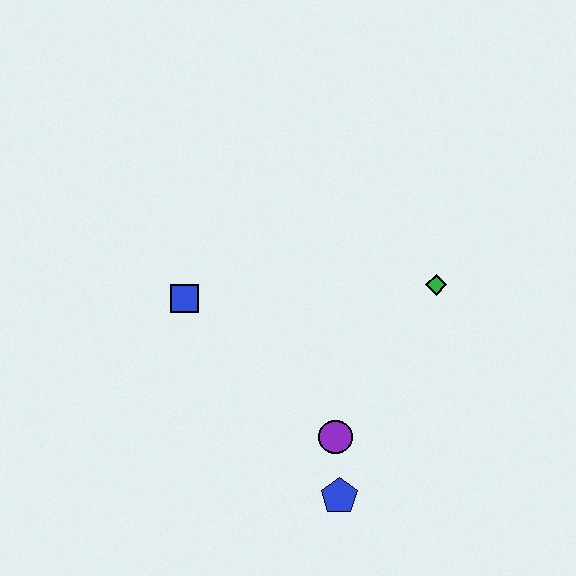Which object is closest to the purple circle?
The blue pentagon is closest to the purple circle.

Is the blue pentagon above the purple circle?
No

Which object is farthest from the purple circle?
The blue square is farthest from the purple circle.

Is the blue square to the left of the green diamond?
Yes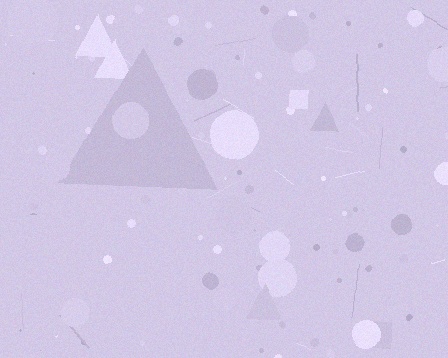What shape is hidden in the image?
A triangle is hidden in the image.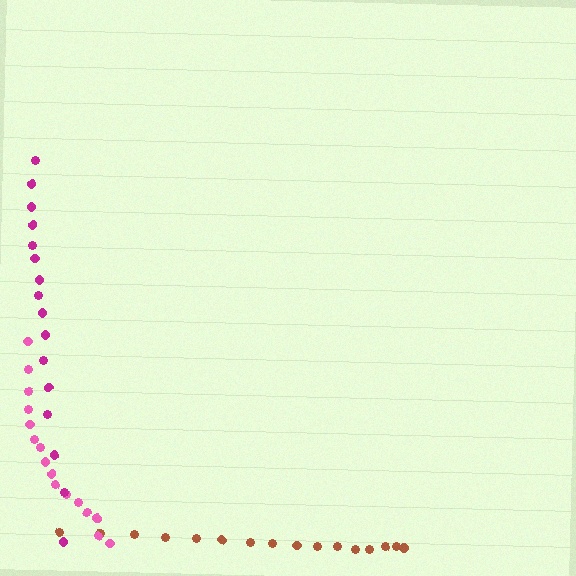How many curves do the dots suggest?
There are 3 distinct paths.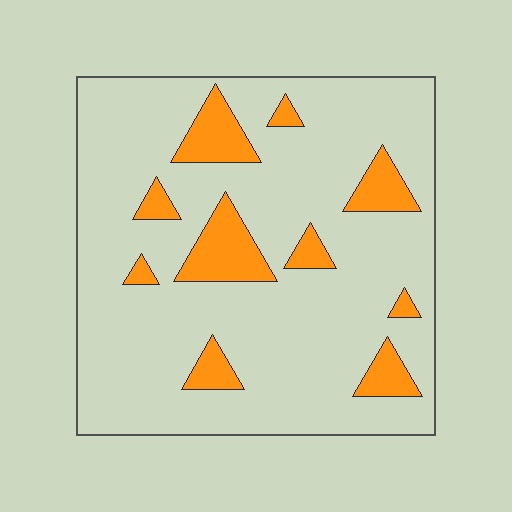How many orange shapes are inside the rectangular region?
10.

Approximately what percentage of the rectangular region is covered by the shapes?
Approximately 15%.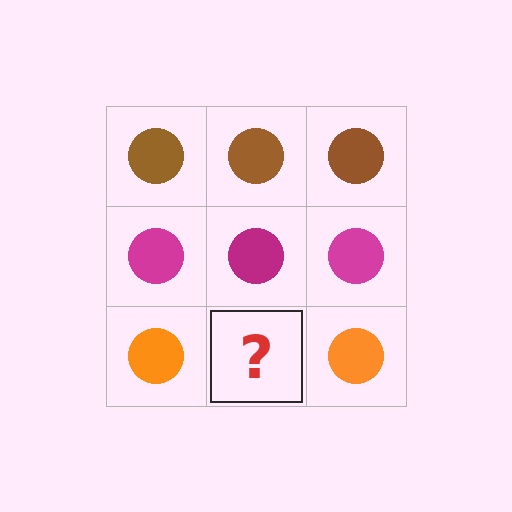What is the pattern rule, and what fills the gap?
The rule is that each row has a consistent color. The gap should be filled with an orange circle.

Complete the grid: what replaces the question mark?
The question mark should be replaced with an orange circle.